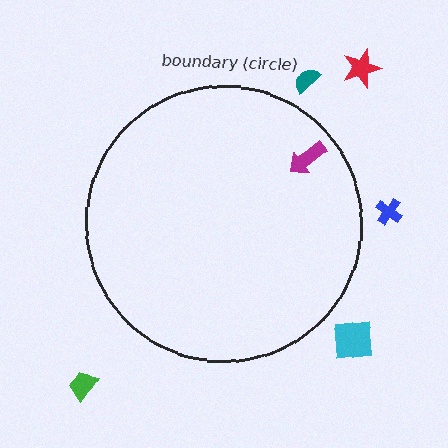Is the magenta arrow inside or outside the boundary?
Inside.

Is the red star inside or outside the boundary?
Outside.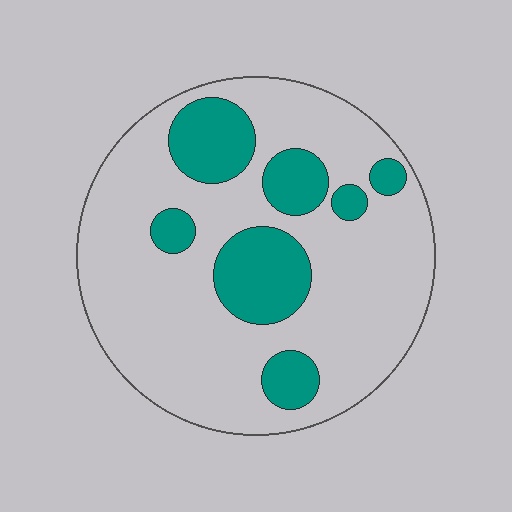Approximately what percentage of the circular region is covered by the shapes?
Approximately 25%.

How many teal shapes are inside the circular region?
7.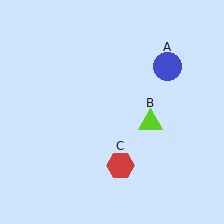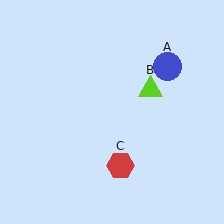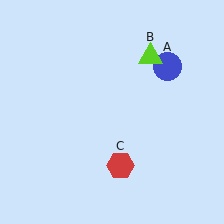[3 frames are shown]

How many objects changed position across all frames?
1 object changed position: lime triangle (object B).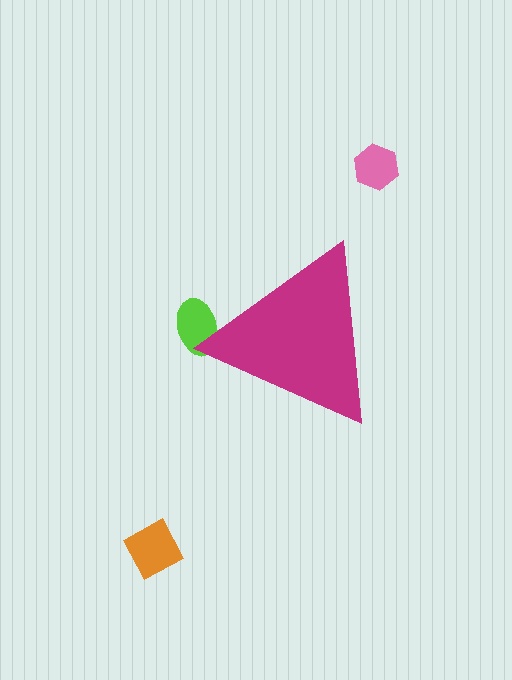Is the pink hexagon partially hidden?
No, the pink hexagon is fully visible.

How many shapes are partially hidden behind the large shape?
1 shape is partially hidden.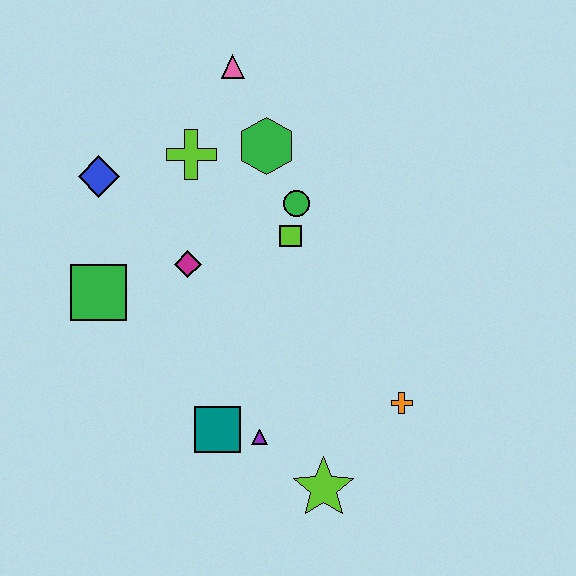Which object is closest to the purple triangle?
The teal square is closest to the purple triangle.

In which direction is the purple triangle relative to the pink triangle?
The purple triangle is below the pink triangle.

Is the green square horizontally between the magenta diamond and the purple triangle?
No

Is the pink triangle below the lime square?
No